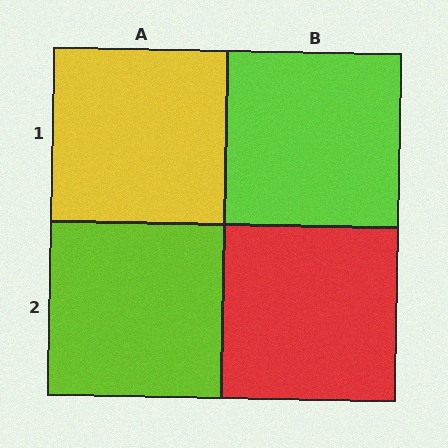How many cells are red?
1 cell is red.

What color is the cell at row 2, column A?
Lime.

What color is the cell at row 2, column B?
Red.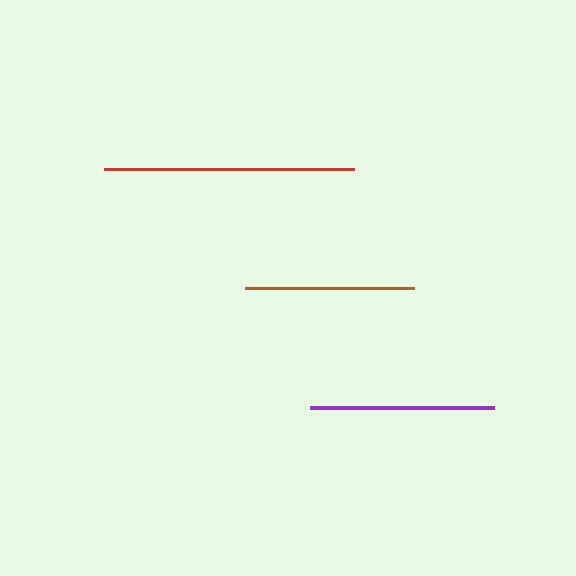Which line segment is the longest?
The red line is the longest at approximately 250 pixels.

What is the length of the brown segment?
The brown segment is approximately 169 pixels long.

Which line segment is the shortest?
The brown line is the shortest at approximately 169 pixels.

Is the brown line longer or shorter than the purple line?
The purple line is longer than the brown line.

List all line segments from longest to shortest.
From longest to shortest: red, purple, brown.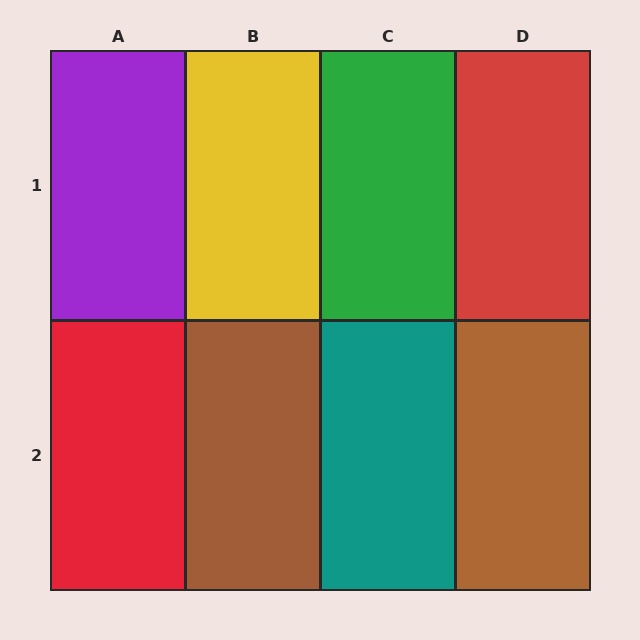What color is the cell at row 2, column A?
Red.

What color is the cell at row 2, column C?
Teal.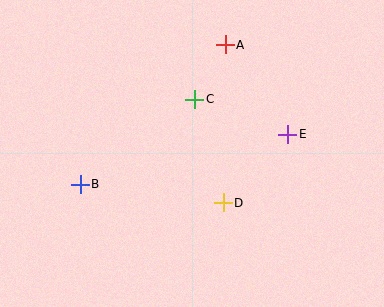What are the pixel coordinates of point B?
Point B is at (80, 184).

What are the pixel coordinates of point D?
Point D is at (223, 203).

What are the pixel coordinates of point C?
Point C is at (195, 99).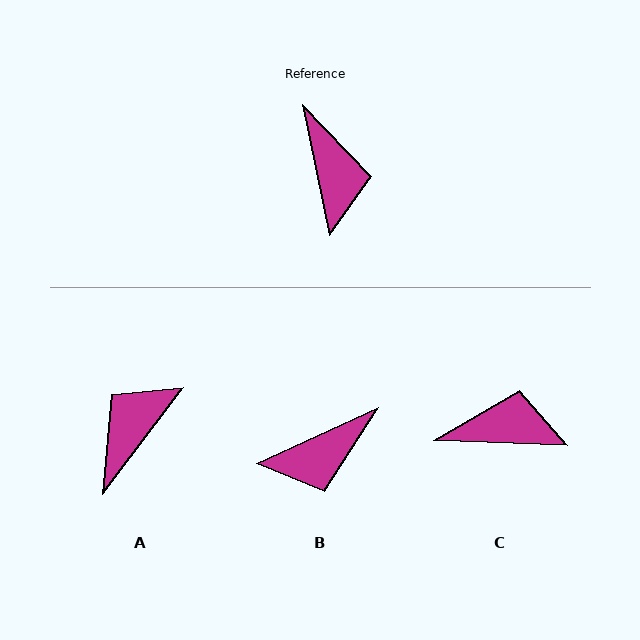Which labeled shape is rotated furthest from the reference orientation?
A, about 131 degrees away.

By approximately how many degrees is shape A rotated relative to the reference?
Approximately 131 degrees counter-clockwise.